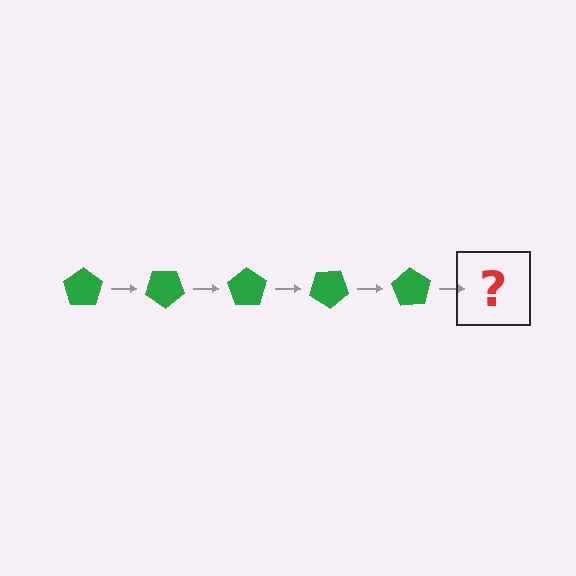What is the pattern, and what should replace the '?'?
The pattern is that the pentagon rotates 35 degrees each step. The '?' should be a green pentagon rotated 175 degrees.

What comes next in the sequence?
The next element should be a green pentagon rotated 175 degrees.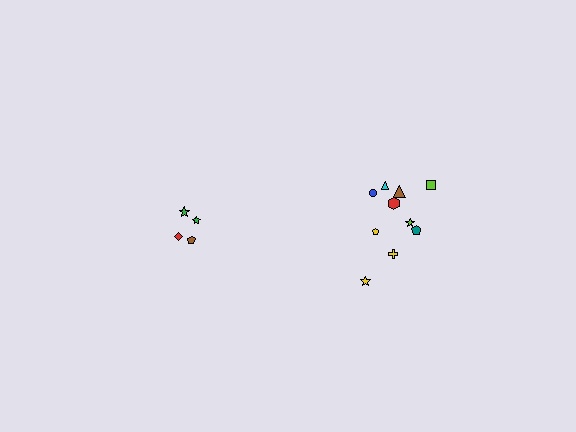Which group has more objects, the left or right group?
The right group.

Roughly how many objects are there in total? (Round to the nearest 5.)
Roughly 15 objects in total.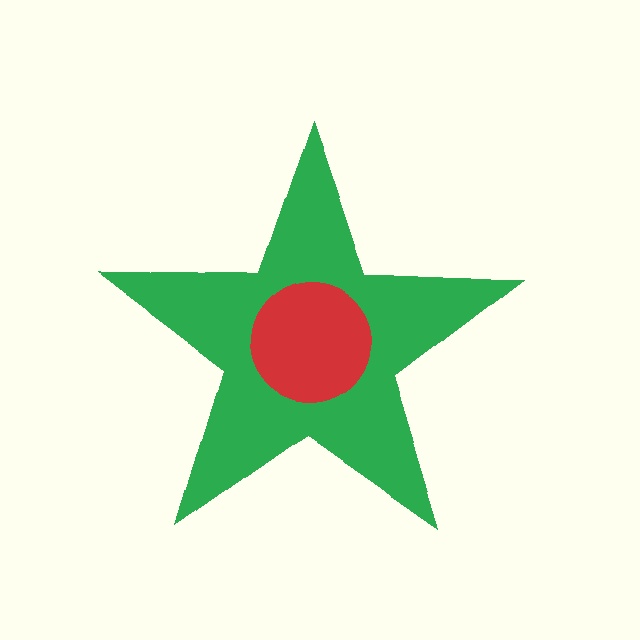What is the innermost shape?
The red circle.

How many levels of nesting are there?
2.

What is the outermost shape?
The green star.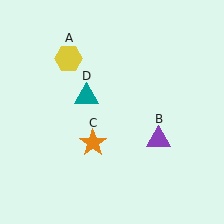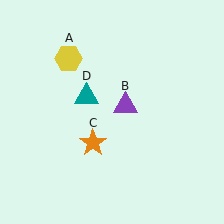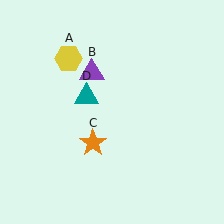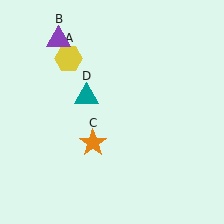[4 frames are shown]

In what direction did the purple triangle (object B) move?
The purple triangle (object B) moved up and to the left.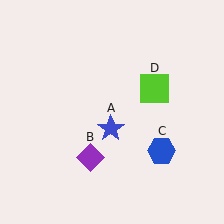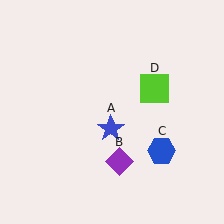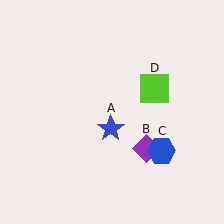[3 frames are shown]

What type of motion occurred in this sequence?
The purple diamond (object B) rotated counterclockwise around the center of the scene.